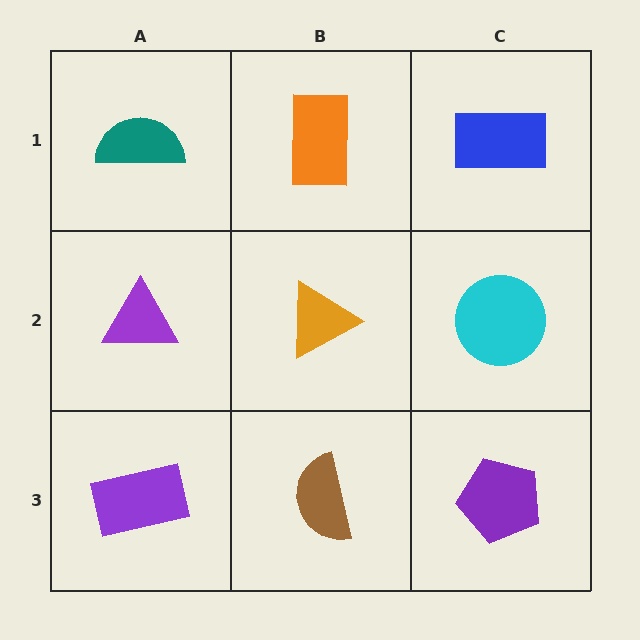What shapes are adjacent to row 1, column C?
A cyan circle (row 2, column C), an orange rectangle (row 1, column B).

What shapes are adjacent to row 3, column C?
A cyan circle (row 2, column C), a brown semicircle (row 3, column B).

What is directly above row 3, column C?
A cyan circle.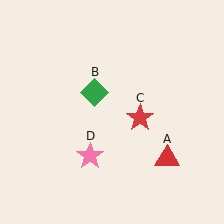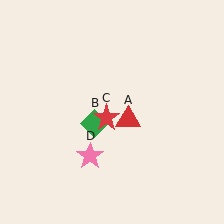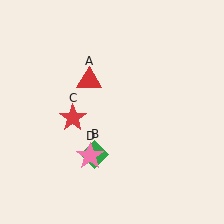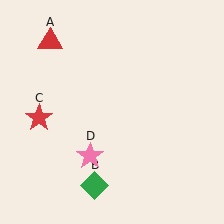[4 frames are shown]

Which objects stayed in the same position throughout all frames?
Pink star (object D) remained stationary.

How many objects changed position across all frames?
3 objects changed position: red triangle (object A), green diamond (object B), red star (object C).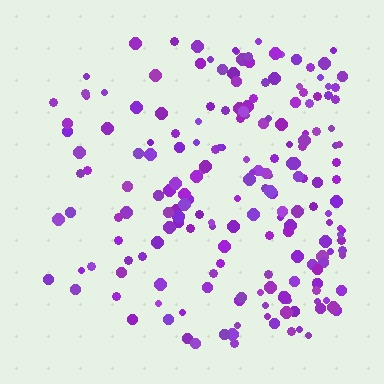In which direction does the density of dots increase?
From left to right, with the right side densest.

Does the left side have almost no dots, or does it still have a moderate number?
Still a moderate number, just noticeably fewer than the right.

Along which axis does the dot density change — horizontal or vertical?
Horizontal.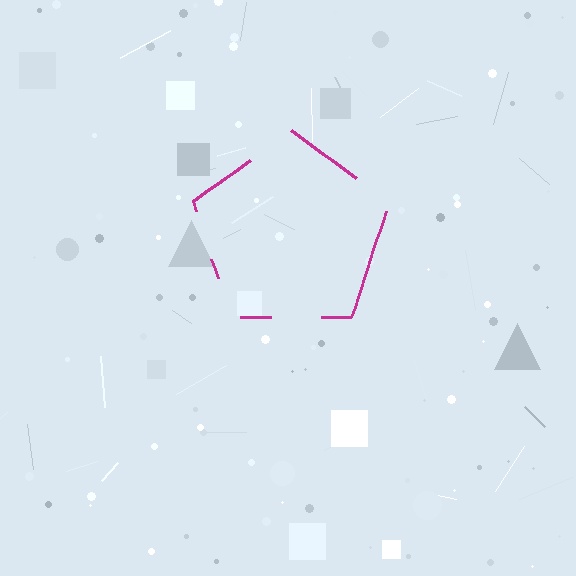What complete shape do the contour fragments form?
The contour fragments form a pentagon.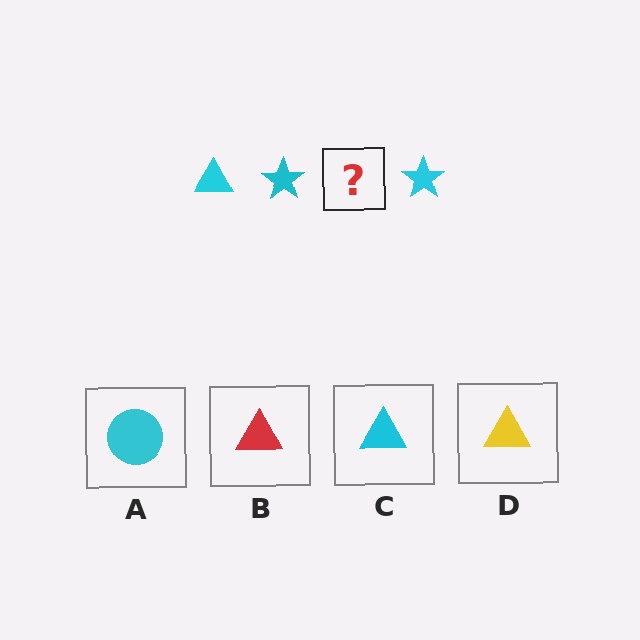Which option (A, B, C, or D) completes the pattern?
C.